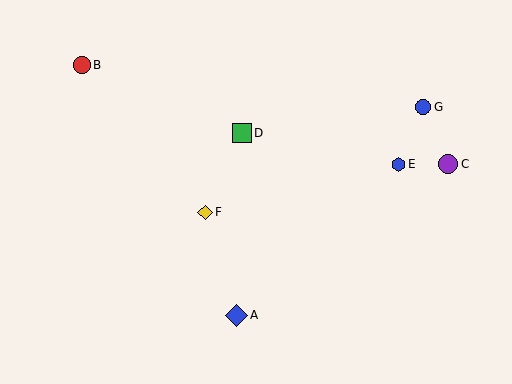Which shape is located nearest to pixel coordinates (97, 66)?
The red circle (labeled B) at (82, 65) is nearest to that location.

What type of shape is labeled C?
Shape C is a purple circle.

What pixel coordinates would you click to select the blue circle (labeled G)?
Click at (423, 107) to select the blue circle G.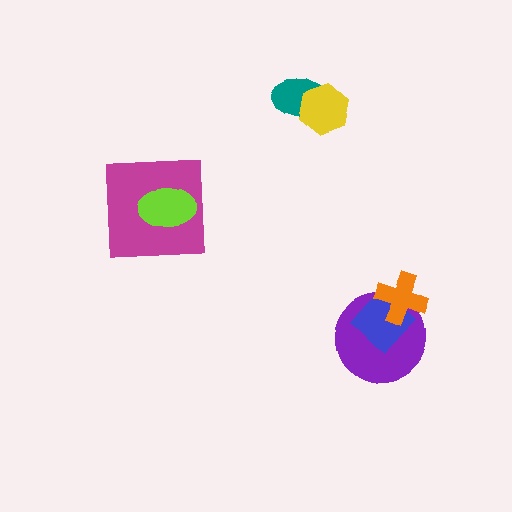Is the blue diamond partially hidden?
Yes, it is partially covered by another shape.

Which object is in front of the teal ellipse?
The yellow hexagon is in front of the teal ellipse.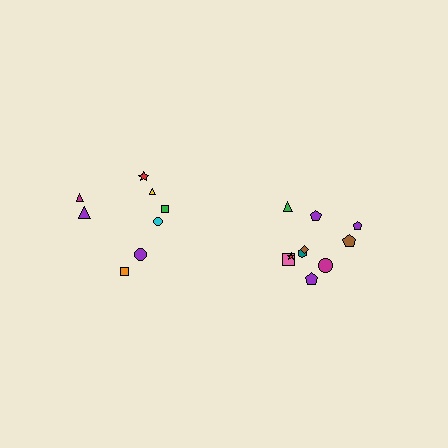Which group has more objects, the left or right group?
The right group.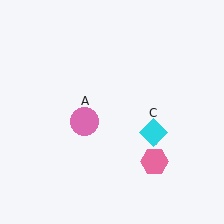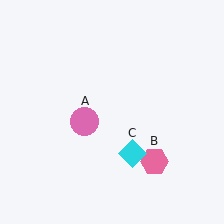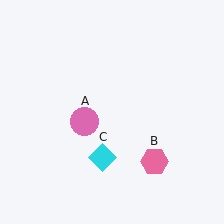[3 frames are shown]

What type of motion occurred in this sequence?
The cyan diamond (object C) rotated clockwise around the center of the scene.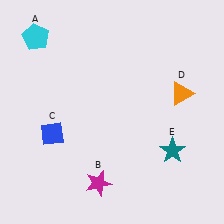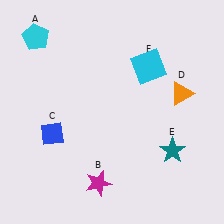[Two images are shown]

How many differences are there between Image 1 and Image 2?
There is 1 difference between the two images.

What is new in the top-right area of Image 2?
A cyan square (F) was added in the top-right area of Image 2.